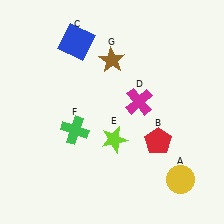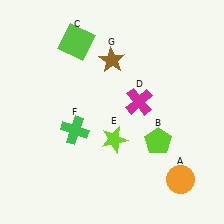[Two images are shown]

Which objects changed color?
A changed from yellow to orange. B changed from red to lime. C changed from blue to lime.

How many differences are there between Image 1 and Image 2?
There are 3 differences between the two images.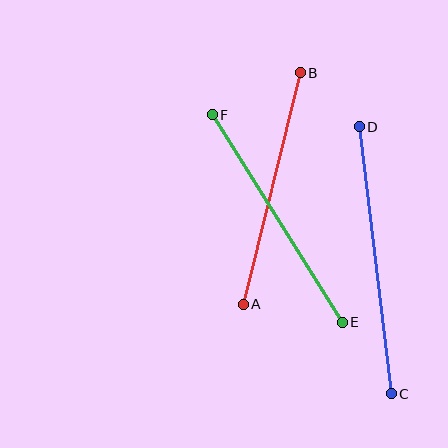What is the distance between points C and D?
The distance is approximately 269 pixels.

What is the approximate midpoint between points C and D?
The midpoint is at approximately (375, 260) pixels.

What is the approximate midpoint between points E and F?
The midpoint is at approximately (277, 219) pixels.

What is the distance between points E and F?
The distance is approximately 245 pixels.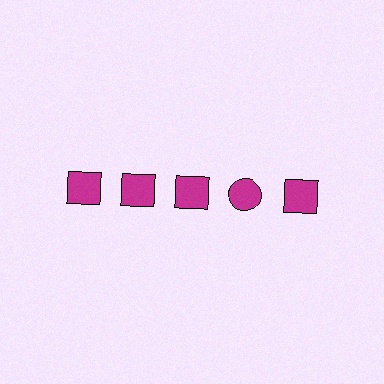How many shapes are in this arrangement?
There are 5 shapes arranged in a grid pattern.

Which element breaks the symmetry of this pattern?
The magenta circle in the top row, second from right column breaks the symmetry. All other shapes are magenta squares.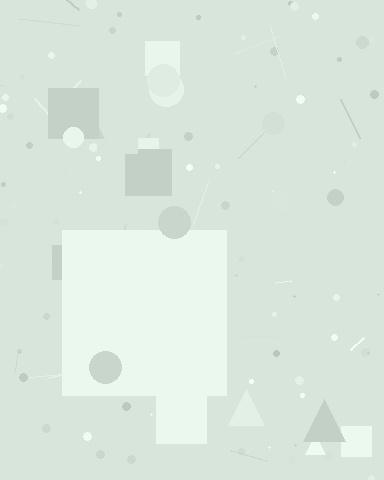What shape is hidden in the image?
A square is hidden in the image.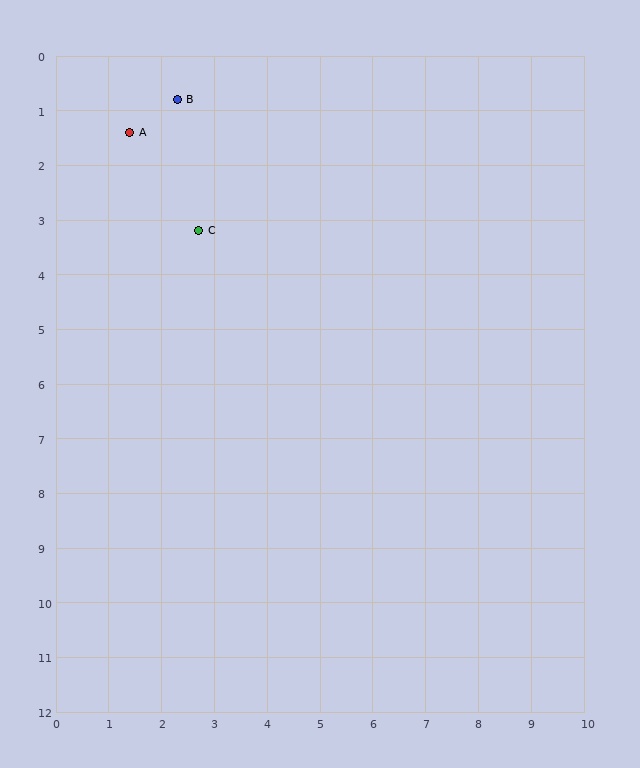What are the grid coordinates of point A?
Point A is at approximately (1.4, 1.4).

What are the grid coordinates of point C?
Point C is at approximately (2.7, 3.2).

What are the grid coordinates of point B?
Point B is at approximately (2.3, 0.8).